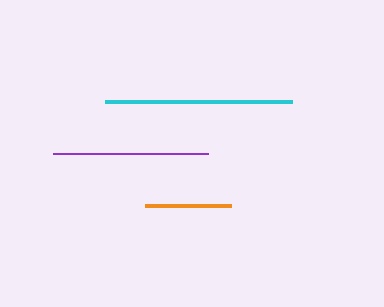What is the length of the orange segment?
The orange segment is approximately 85 pixels long.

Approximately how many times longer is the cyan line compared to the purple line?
The cyan line is approximately 1.2 times the length of the purple line.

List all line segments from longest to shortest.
From longest to shortest: cyan, purple, orange.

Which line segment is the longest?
The cyan line is the longest at approximately 188 pixels.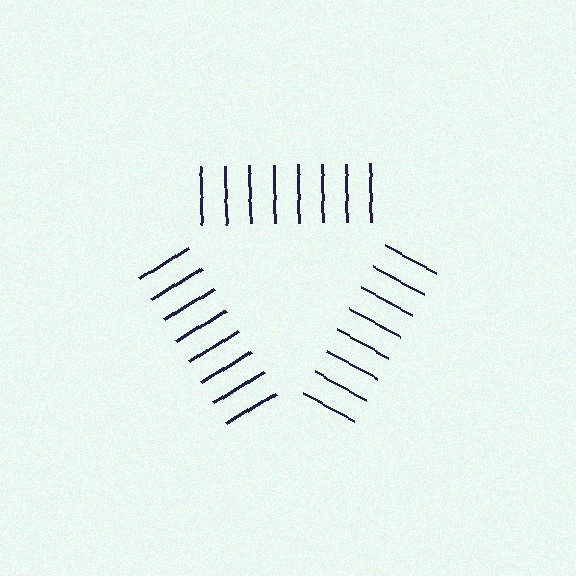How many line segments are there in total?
24 — 8 along each of the 3 edges.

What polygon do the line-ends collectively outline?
An illusory triangle — the line segments terminate on its edges but no continuous stroke is drawn.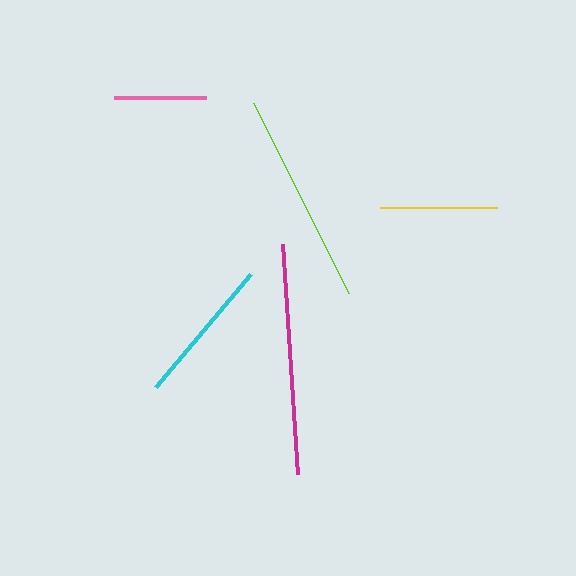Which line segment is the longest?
The magenta line is the longest at approximately 231 pixels.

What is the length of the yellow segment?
The yellow segment is approximately 118 pixels long.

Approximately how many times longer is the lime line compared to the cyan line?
The lime line is approximately 1.4 times the length of the cyan line.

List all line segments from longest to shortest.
From longest to shortest: magenta, lime, cyan, yellow, pink.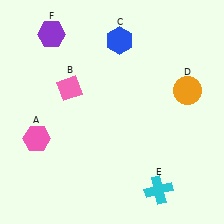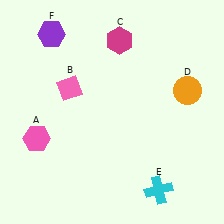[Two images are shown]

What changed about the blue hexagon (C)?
In Image 1, C is blue. In Image 2, it changed to magenta.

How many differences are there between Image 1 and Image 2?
There is 1 difference between the two images.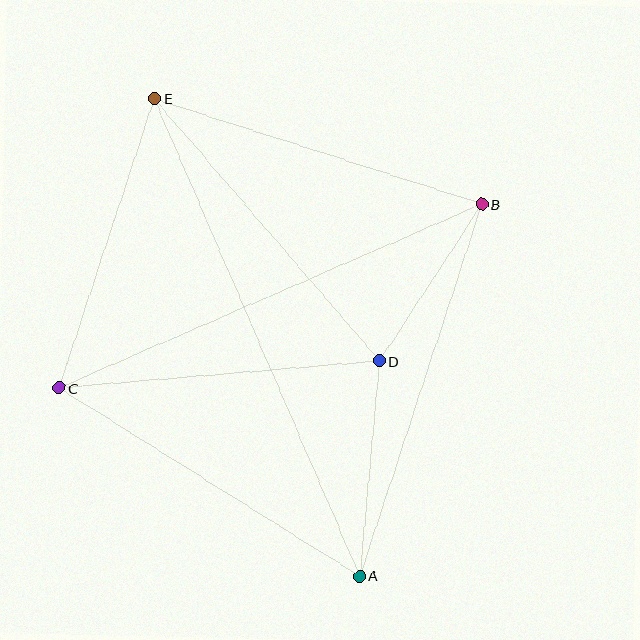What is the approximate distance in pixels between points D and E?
The distance between D and E is approximately 346 pixels.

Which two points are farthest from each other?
Points A and E are farthest from each other.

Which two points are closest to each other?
Points B and D are closest to each other.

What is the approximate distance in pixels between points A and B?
The distance between A and B is approximately 391 pixels.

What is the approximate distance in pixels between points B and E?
The distance between B and E is approximately 344 pixels.